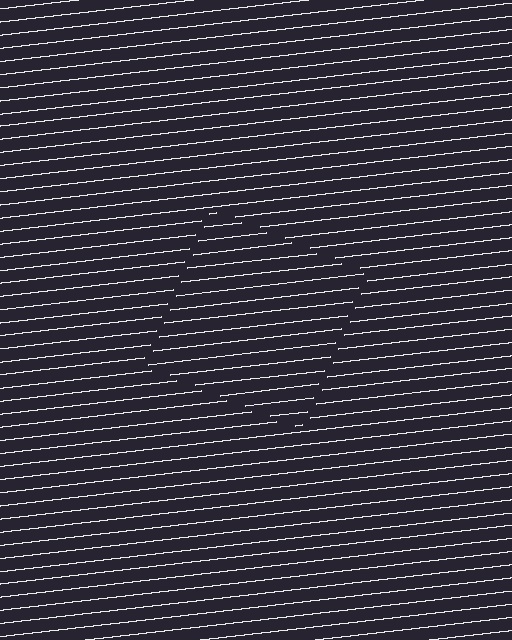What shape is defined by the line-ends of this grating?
An illusory square. The interior of the shape contains the same grating, shifted by half a period — the contour is defined by the phase discontinuity where line-ends from the inner and outer gratings abut.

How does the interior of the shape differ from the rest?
The interior of the shape contains the same grating, shifted by half a period — the contour is defined by the phase discontinuity where line-ends from the inner and outer gratings abut.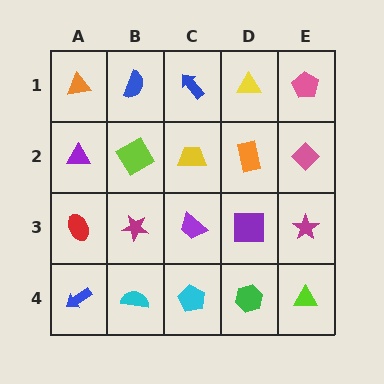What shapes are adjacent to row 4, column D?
A purple square (row 3, column D), a cyan pentagon (row 4, column C), a lime triangle (row 4, column E).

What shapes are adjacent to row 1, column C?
A yellow trapezoid (row 2, column C), a blue semicircle (row 1, column B), a yellow triangle (row 1, column D).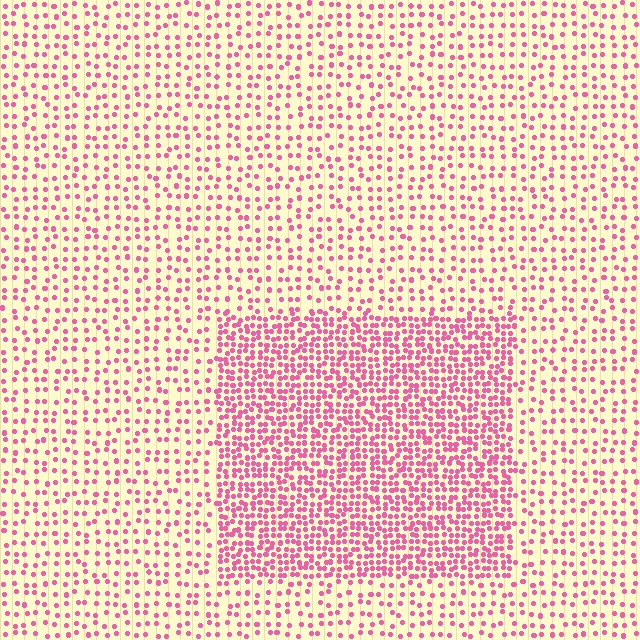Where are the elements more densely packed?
The elements are more densely packed inside the rectangle boundary.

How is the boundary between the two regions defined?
The boundary is defined by a change in element density (approximately 2.4x ratio). All elements are the same color, size, and shape.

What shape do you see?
I see a rectangle.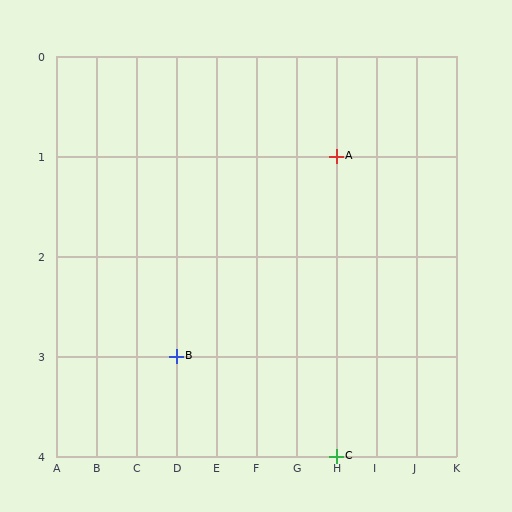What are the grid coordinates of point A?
Point A is at grid coordinates (H, 1).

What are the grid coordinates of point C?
Point C is at grid coordinates (H, 4).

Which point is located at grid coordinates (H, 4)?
Point C is at (H, 4).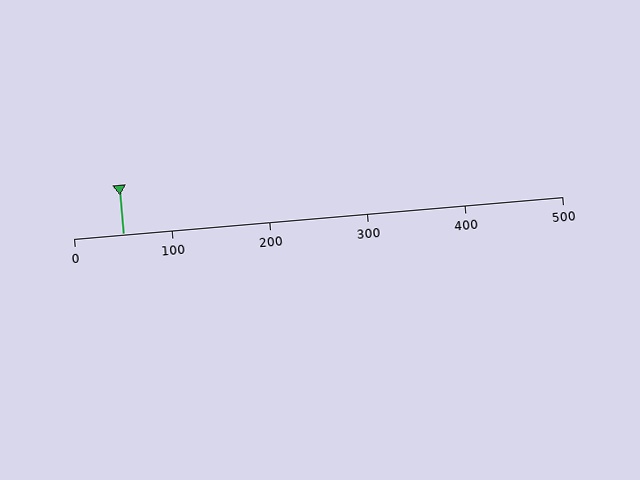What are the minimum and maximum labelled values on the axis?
The axis runs from 0 to 500.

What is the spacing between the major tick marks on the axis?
The major ticks are spaced 100 apart.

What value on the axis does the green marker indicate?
The marker indicates approximately 50.